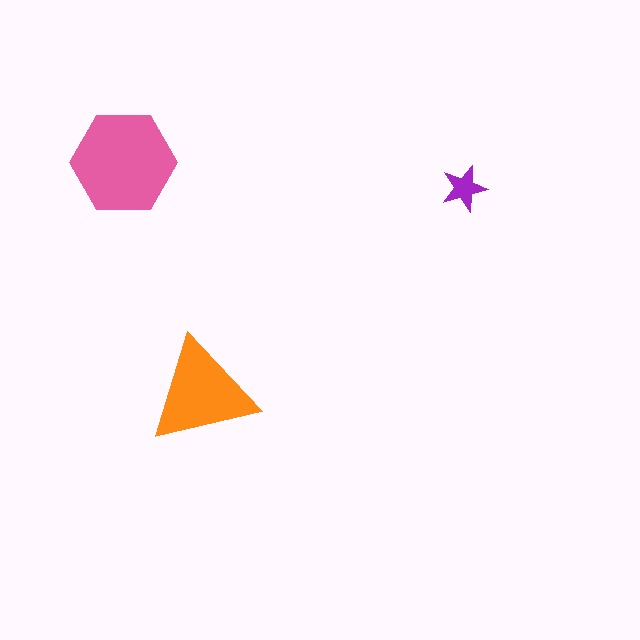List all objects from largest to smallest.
The pink hexagon, the orange triangle, the purple star.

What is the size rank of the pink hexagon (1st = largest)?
1st.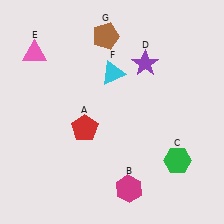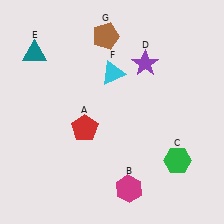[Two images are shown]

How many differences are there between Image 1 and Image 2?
There is 1 difference between the two images.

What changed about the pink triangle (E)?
In Image 1, E is pink. In Image 2, it changed to teal.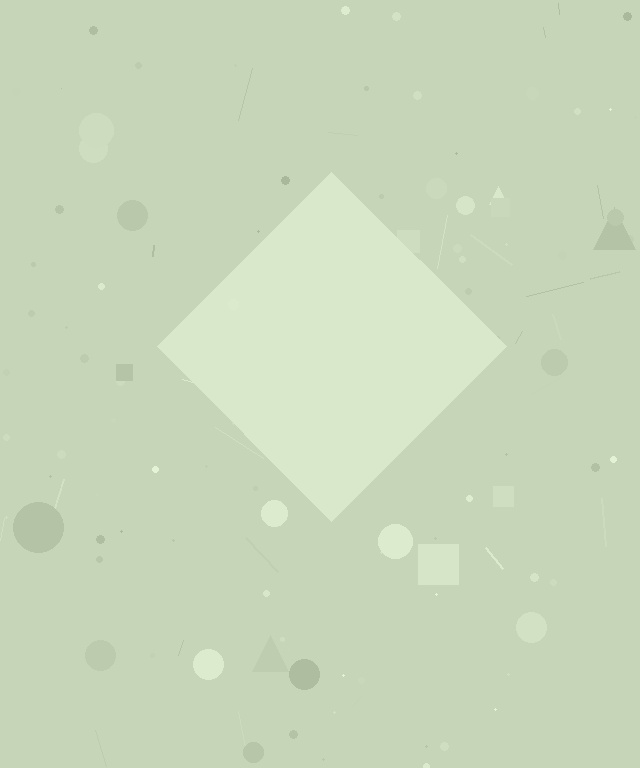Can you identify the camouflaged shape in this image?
The camouflaged shape is a diamond.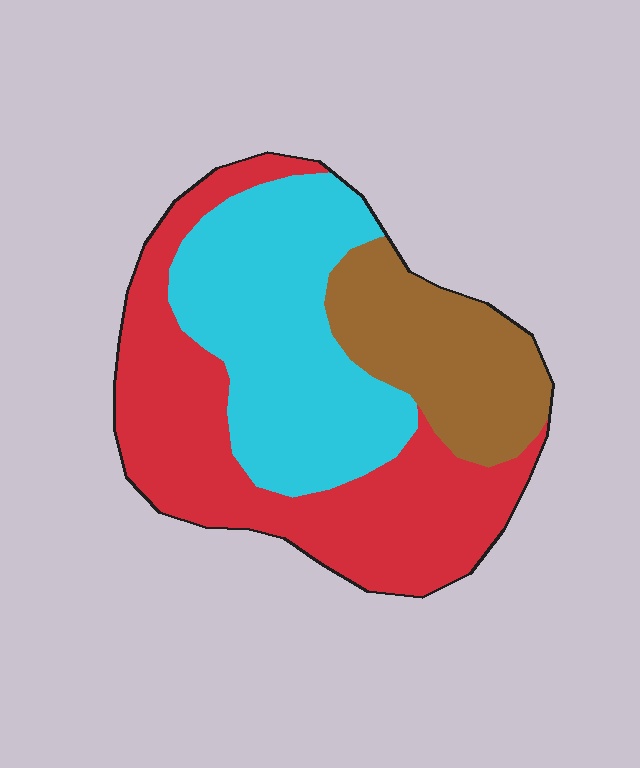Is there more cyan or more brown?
Cyan.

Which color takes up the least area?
Brown, at roughly 20%.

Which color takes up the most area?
Red, at roughly 40%.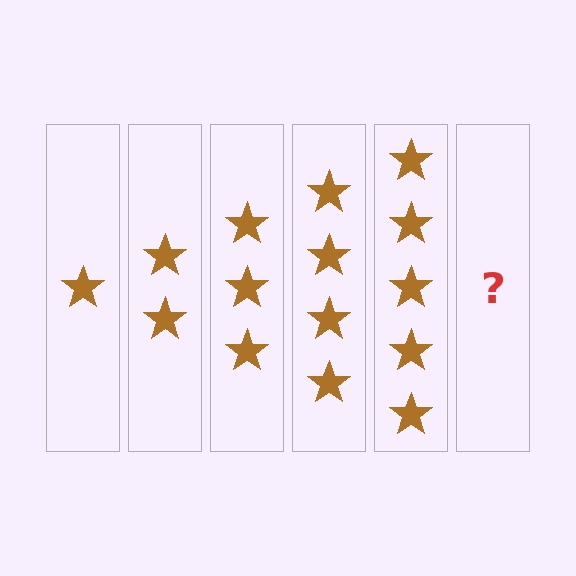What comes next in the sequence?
The next element should be 6 stars.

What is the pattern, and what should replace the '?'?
The pattern is that each step adds one more star. The '?' should be 6 stars.